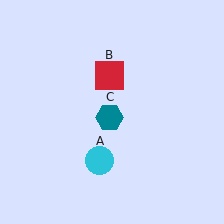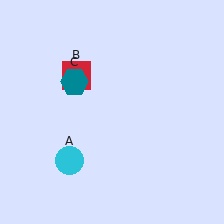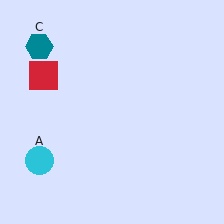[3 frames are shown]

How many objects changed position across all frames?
3 objects changed position: cyan circle (object A), red square (object B), teal hexagon (object C).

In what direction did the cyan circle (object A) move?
The cyan circle (object A) moved left.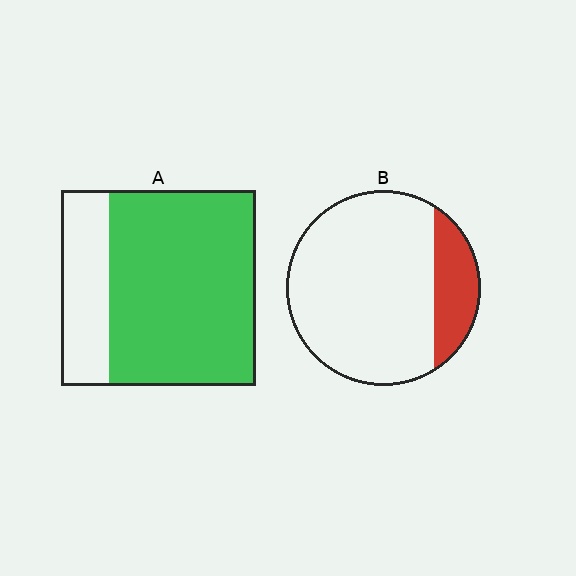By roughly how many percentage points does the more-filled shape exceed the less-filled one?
By roughly 55 percentage points (A over B).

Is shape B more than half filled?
No.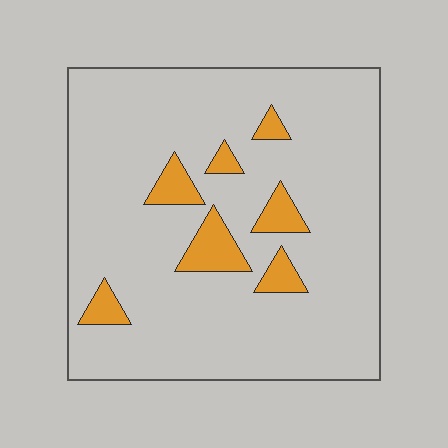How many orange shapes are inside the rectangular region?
7.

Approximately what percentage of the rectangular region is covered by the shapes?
Approximately 10%.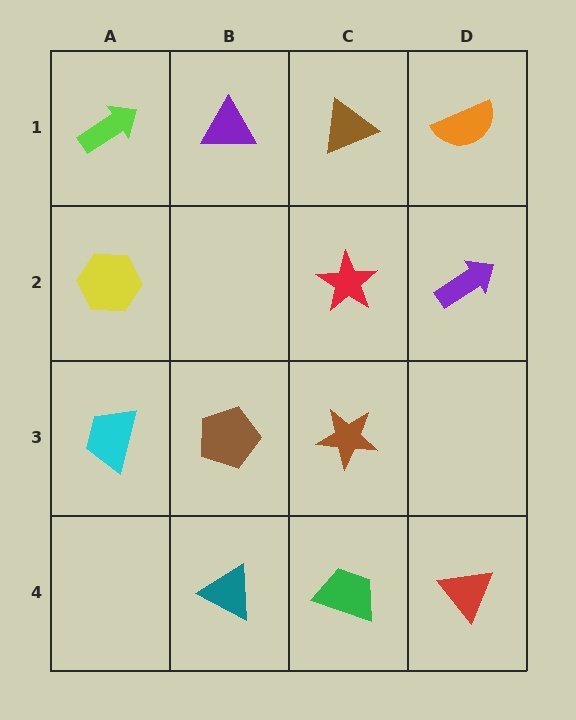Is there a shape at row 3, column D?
No, that cell is empty.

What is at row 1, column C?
A brown triangle.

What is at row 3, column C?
A brown star.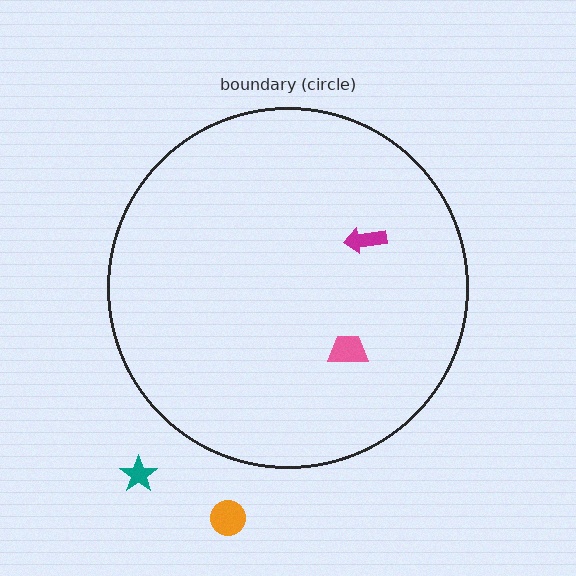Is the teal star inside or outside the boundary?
Outside.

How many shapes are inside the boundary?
2 inside, 2 outside.